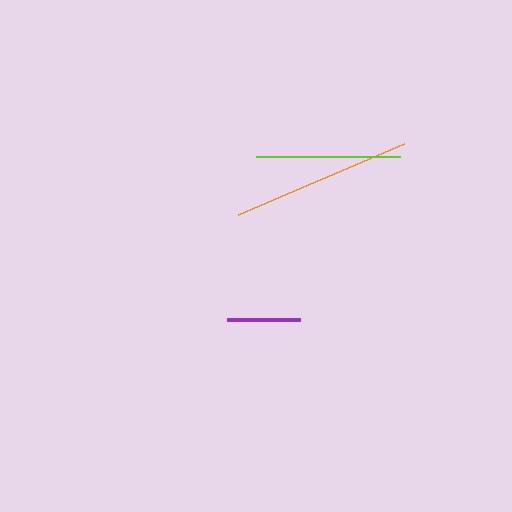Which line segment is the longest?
The orange line is the longest at approximately 180 pixels.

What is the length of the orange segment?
The orange segment is approximately 180 pixels long.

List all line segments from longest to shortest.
From longest to shortest: orange, lime, purple.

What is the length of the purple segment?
The purple segment is approximately 73 pixels long.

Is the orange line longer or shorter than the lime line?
The orange line is longer than the lime line.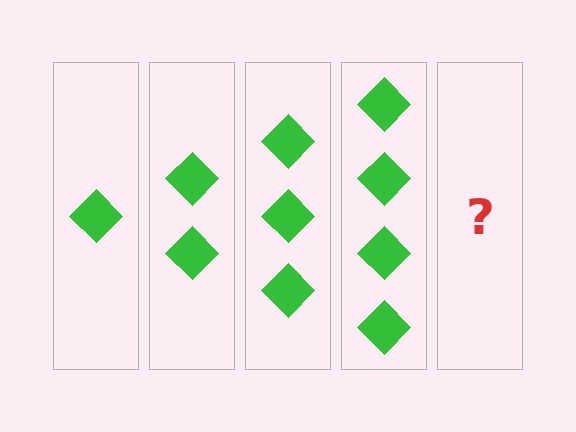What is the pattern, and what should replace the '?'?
The pattern is that each step adds one more diamond. The '?' should be 5 diamonds.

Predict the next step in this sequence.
The next step is 5 diamonds.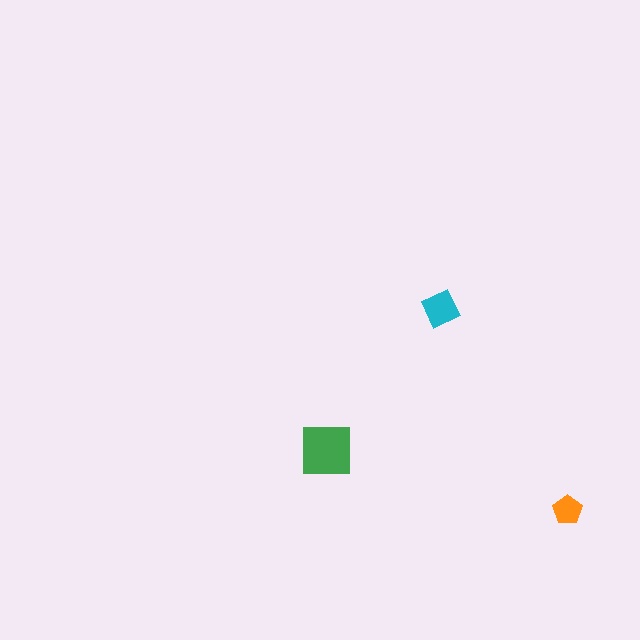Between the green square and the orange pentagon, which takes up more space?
The green square.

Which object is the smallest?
The orange pentagon.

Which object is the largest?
The green square.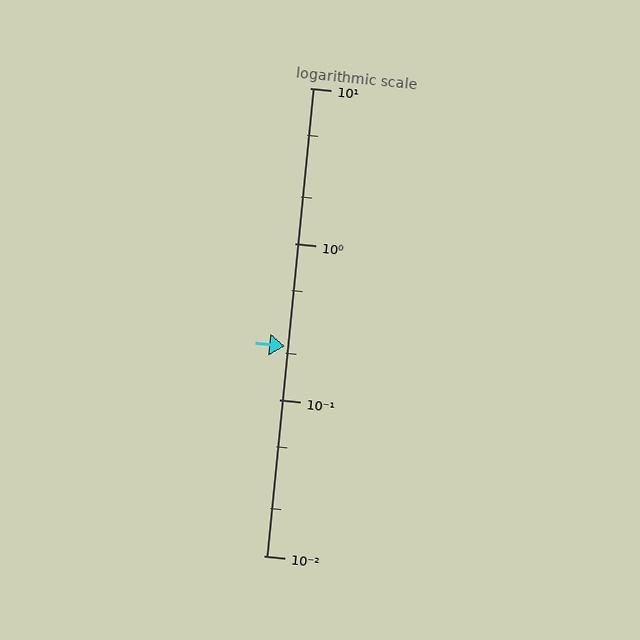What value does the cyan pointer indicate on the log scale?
The pointer indicates approximately 0.22.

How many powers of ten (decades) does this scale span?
The scale spans 3 decades, from 0.01 to 10.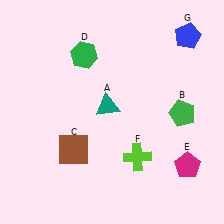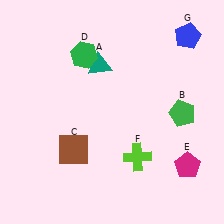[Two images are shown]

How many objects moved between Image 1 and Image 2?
1 object moved between the two images.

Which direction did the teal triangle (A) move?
The teal triangle (A) moved up.